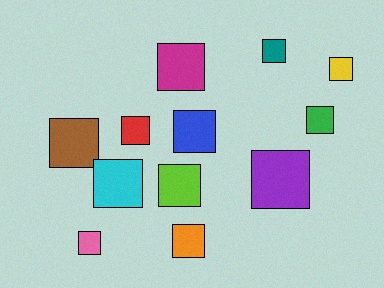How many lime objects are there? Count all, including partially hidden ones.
There is 1 lime object.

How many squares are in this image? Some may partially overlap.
There are 12 squares.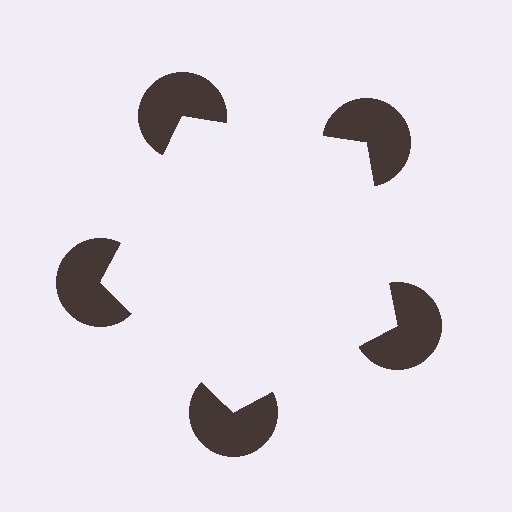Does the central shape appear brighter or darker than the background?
It typically appears slightly brighter than the background, even though no actual brightness change is drawn.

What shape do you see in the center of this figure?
An illusory pentagon — its edges are inferred from the aligned wedge cuts in the pac-man discs, not physically drawn.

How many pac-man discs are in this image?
There are 5 — one at each vertex of the illusory pentagon.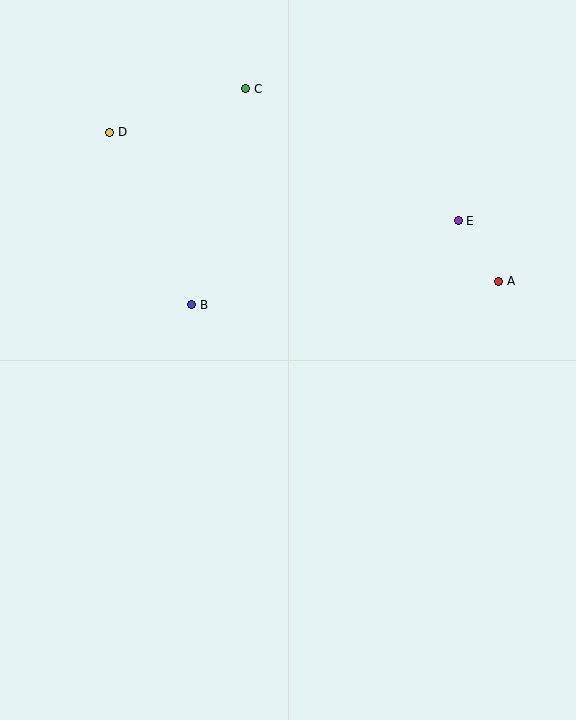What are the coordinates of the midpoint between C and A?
The midpoint between C and A is at (372, 185).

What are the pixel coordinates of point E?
Point E is at (458, 221).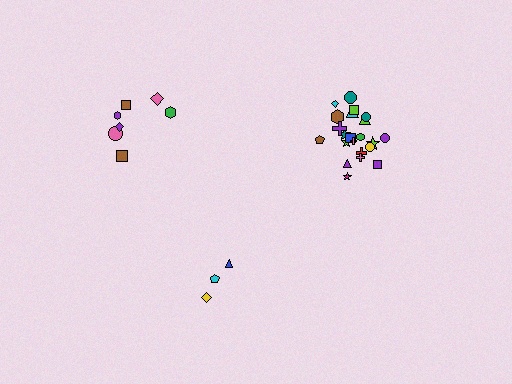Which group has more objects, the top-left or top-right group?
The top-right group.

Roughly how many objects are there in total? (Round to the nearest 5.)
Roughly 30 objects in total.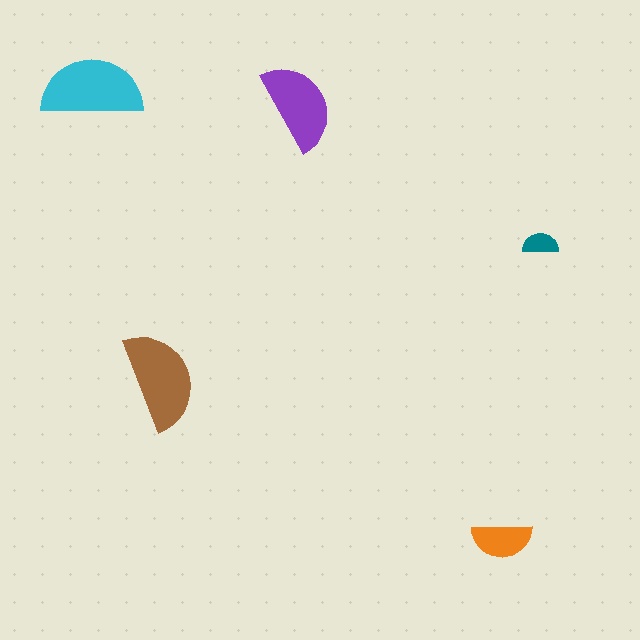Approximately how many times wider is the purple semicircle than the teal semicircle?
About 2.5 times wider.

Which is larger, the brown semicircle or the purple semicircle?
The brown one.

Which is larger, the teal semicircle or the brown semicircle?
The brown one.